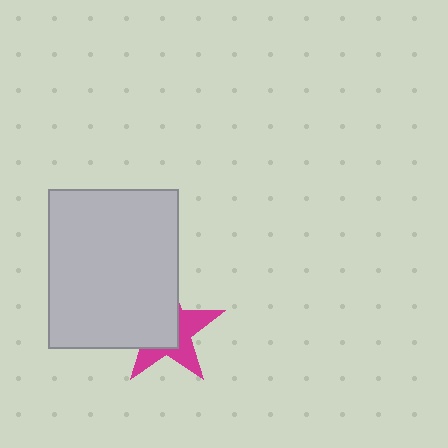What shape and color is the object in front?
The object in front is a light gray rectangle.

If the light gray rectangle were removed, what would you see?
You would see the complete magenta star.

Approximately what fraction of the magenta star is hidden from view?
Roughly 56% of the magenta star is hidden behind the light gray rectangle.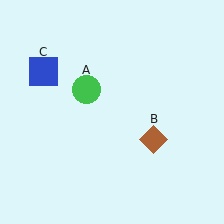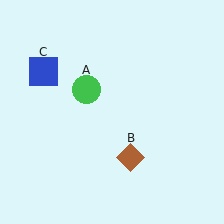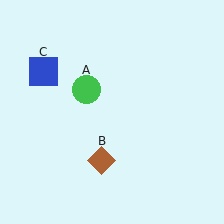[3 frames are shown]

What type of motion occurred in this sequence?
The brown diamond (object B) rotated clockwise around the center of the scene.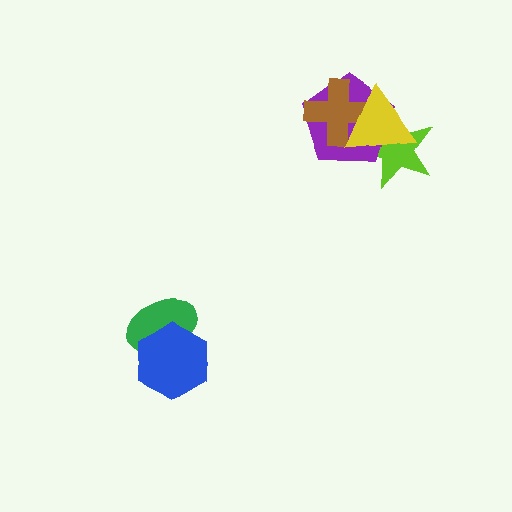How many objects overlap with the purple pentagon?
3 objects overlap with the purple pentagon.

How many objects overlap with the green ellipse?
1 object overlaps with the green ellipse.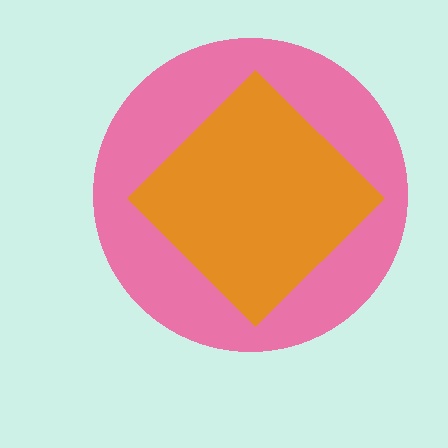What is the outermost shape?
The pink circle.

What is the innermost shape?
The orange diamond.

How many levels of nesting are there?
2.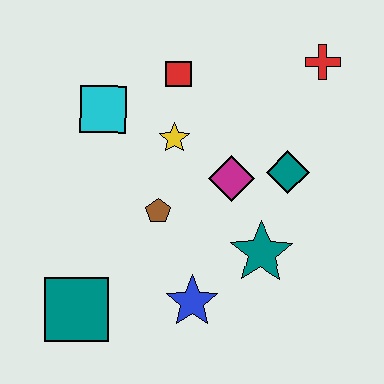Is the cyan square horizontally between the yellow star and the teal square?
Yes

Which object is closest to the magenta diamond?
The teal diamond is closest to the magenta diamond.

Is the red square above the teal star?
Yes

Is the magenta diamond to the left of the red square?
No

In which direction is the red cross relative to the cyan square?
The red cross is to the right of the cyan square.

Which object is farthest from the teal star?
The cyan square is farthest from the teal star.